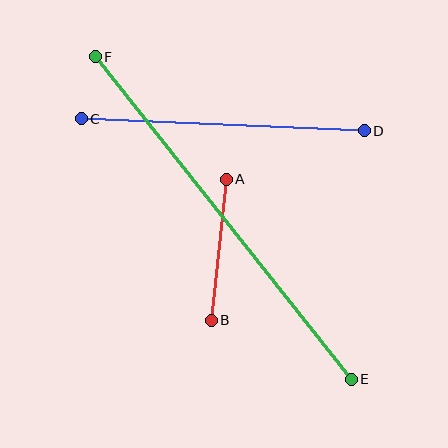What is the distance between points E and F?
The distance is approximately 412 pixels.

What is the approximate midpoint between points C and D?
The midpoint is at approximately (223, 125) pixels.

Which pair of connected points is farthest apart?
Points E and F are farthest apart.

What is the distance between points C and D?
The distance is approximately 283 pixels.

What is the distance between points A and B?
The distance is approximately 142 pixels.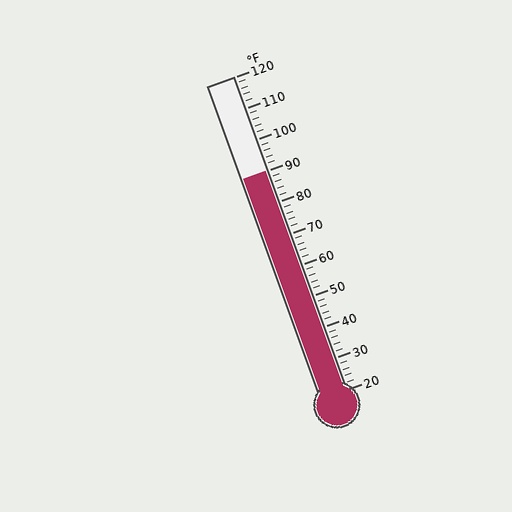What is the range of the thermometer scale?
The thermometer scale ranges from 20°F to 120°F.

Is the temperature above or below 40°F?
The temperature is above 40°F.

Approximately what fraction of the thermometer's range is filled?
The thermometer is filled to approximately 70% of its range.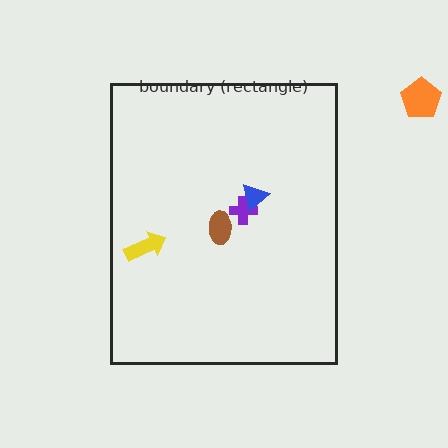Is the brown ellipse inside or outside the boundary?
Inside.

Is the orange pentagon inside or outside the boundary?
Outside.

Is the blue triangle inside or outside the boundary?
Inside.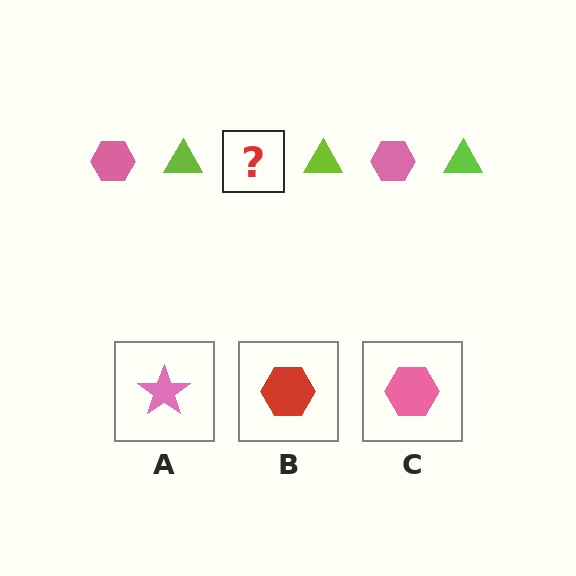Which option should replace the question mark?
Option C.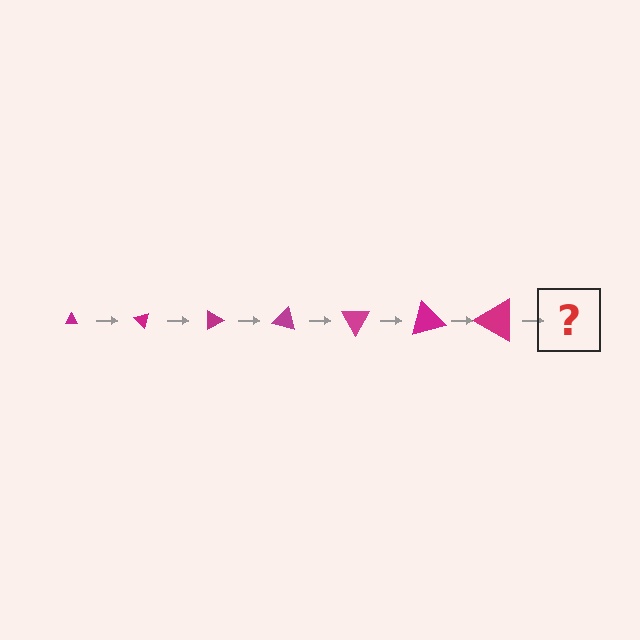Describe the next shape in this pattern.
It should be a triangle, larger than the previous one and rotated 315 degrees from the start.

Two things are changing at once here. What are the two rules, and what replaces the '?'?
The two rules are that the triangle grows larger each step and it rotates 45 degrees each step. The '?' should be a triangle, larger than the previous one and rotated 315 degrees from the start.